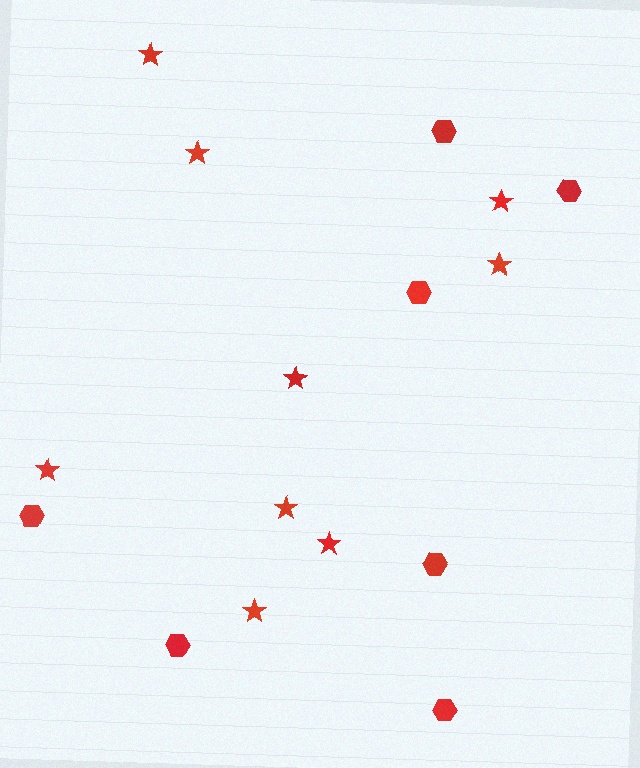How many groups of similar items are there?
There are 2 groups: one group of hexagons (7) and one group of stars (9).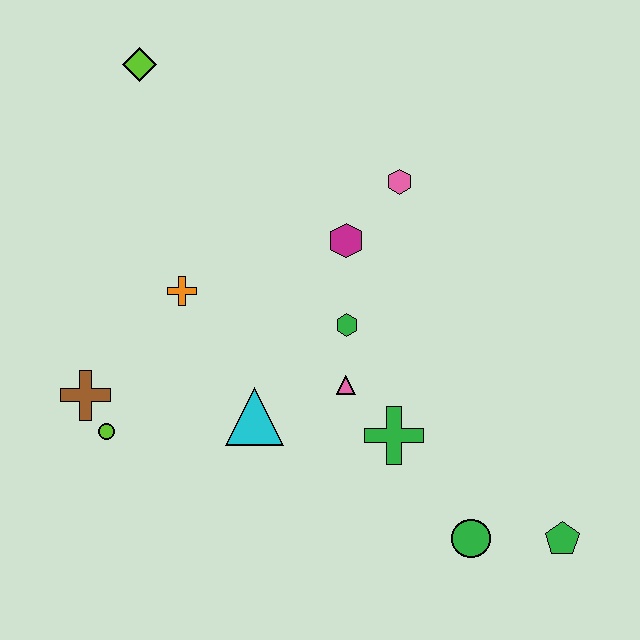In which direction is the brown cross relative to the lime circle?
The brown cross is above the lime circle.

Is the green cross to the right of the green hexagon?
Yes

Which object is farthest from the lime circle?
The green pentagon is farthest from the lime circle.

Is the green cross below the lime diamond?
Yes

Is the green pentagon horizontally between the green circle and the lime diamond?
No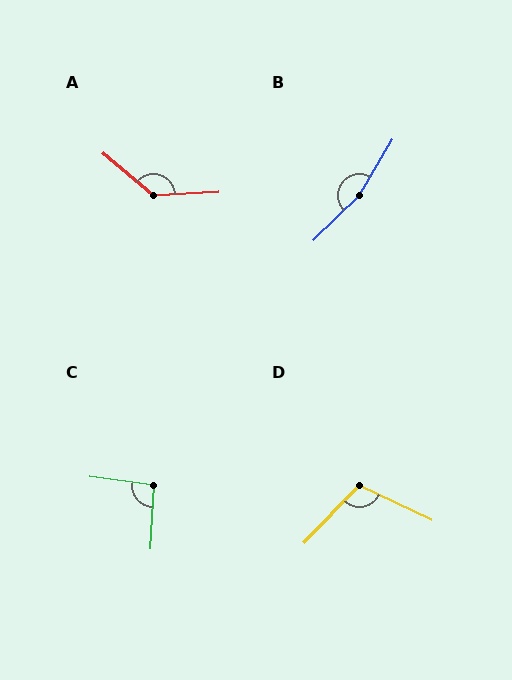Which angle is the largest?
B, at approximately 165 degrees.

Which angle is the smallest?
C, at approximately 94 degrees.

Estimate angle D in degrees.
Approximately 109 degrees.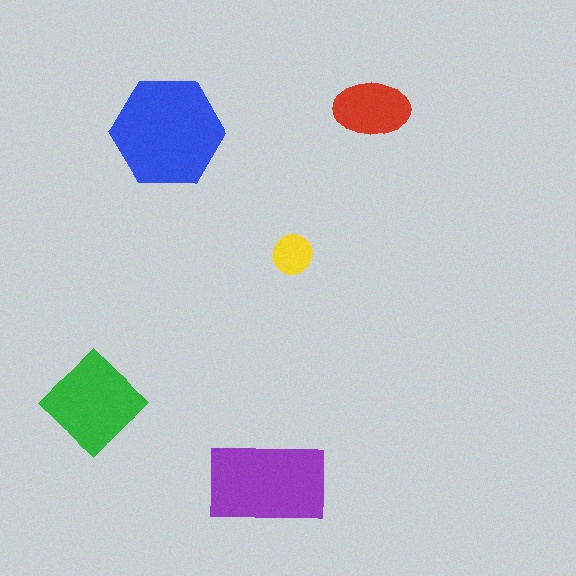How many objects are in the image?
There are 5 objects in the image.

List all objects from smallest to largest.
The yellow circle, the red ellipse, the green diamond, the purple rectangle, the blue hexagon.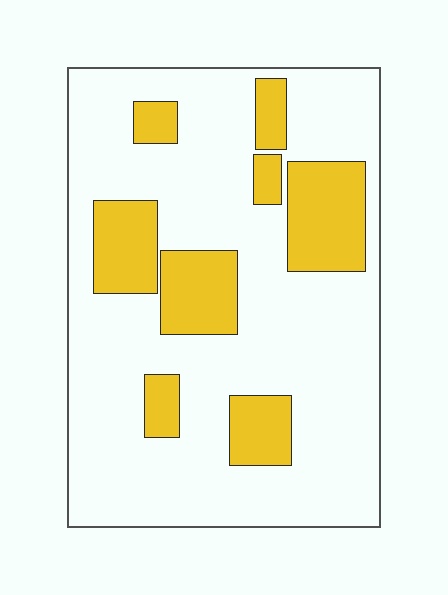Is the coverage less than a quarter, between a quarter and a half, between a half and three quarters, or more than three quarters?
Less than a quarter.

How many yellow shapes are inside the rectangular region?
8.